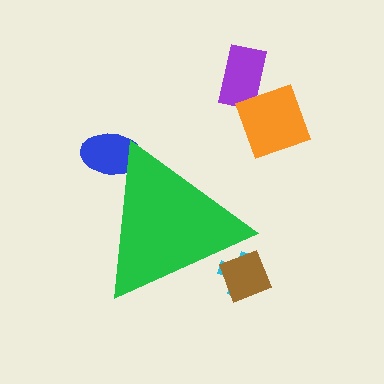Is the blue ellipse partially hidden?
Yes, the blue ellipse is partially hidden behind the green triangle.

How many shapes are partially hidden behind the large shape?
3 shapes are partially hidden.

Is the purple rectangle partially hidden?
No, the purple rectangle is fully visible.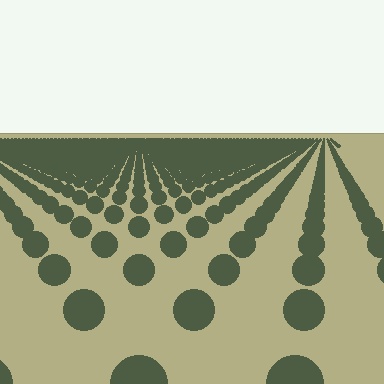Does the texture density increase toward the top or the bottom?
Density increases toward the top.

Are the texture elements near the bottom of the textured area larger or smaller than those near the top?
Larger. Near the bottom, elements are closer to the viewer and appear at a bigger on-screen size.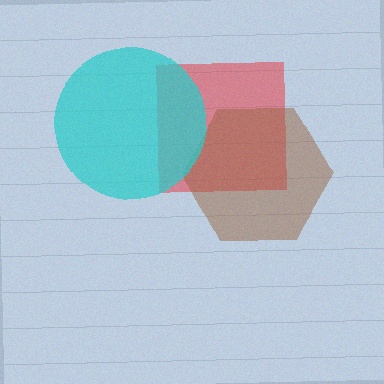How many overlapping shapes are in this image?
There are 3 overlapping shapes in the image.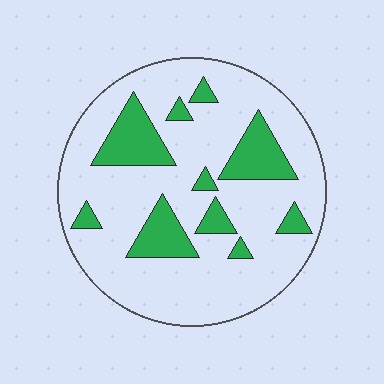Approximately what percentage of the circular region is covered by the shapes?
Approximately 20%.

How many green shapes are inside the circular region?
10.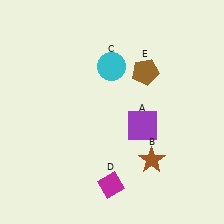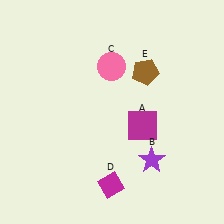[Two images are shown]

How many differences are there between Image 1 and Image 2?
There are 3 differences between the two images.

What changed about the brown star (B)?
In Image 1, B is brown. In Image 2, it changed to purple.